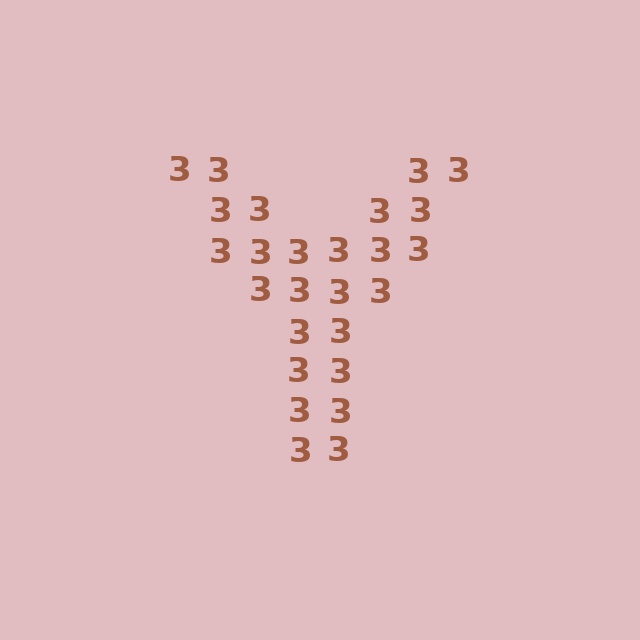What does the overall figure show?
The overall figure shows the letter Y.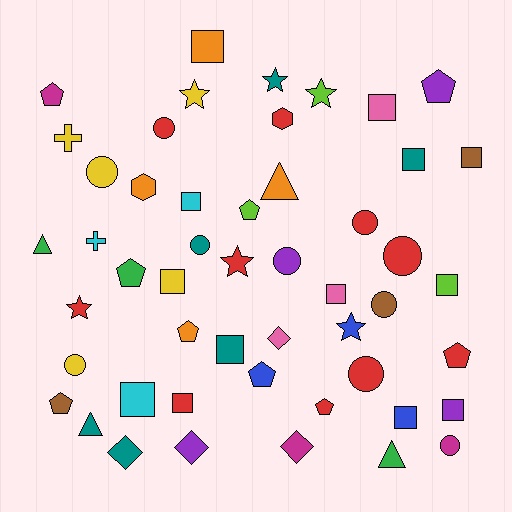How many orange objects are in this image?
There are 4 orange objects.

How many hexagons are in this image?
There are 2 hexagons.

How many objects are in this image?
There are 50 objects.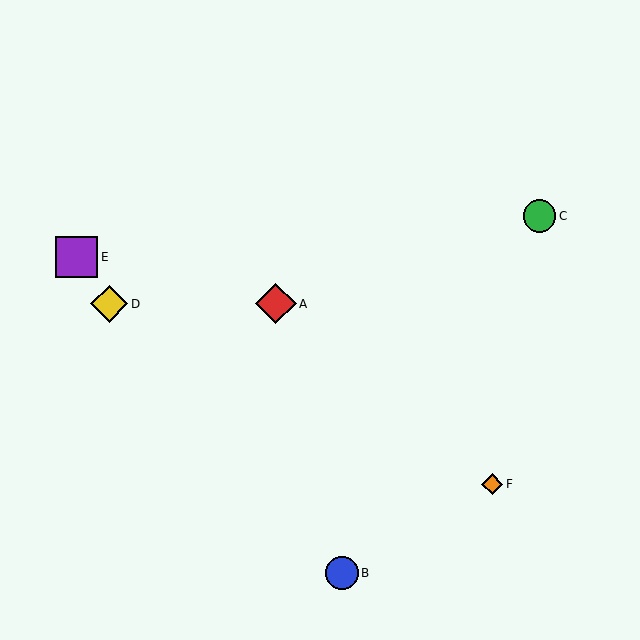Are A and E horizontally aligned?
No, A is at y≈304 and E is at y≈257.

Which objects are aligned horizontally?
Objects A, D are aligned horizontally.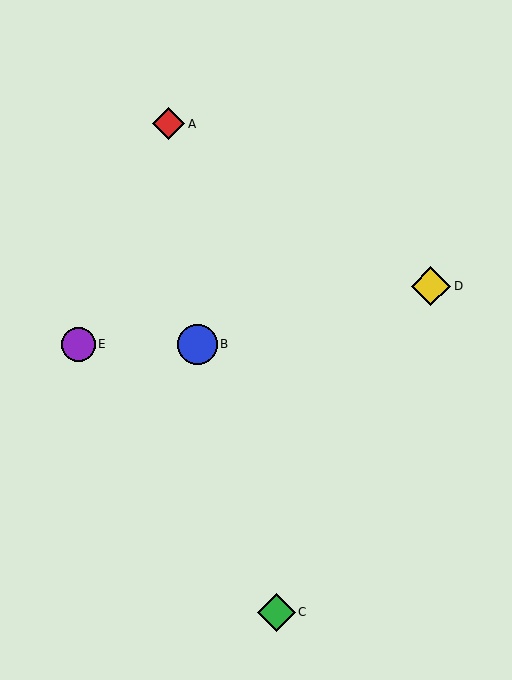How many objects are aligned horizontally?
2 objects (B, E) are aligned horizontally.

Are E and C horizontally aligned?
No, E is at y≈344 and C is at y≈612.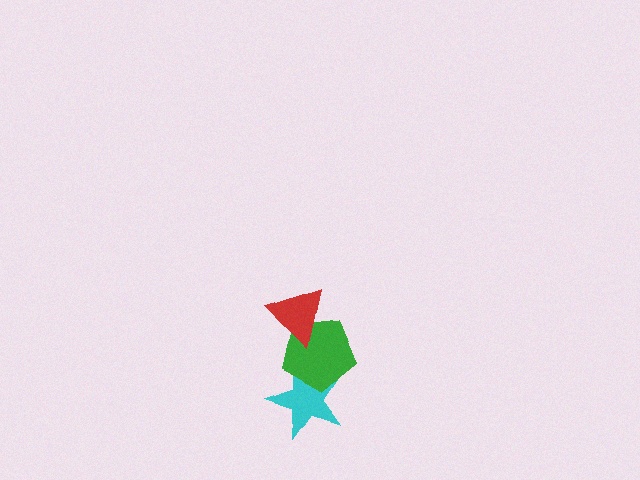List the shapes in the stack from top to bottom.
From top to bottom: the red triangle, the green pentagon, the cyan star.